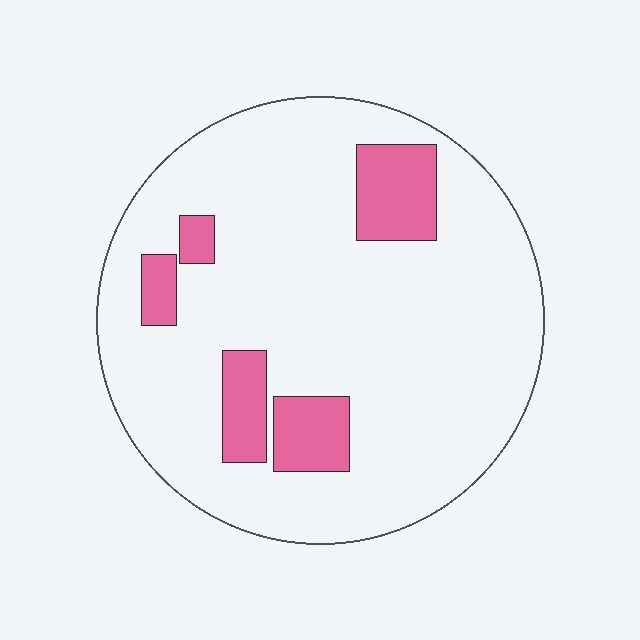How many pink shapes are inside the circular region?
5.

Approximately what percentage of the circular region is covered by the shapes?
Approximately 15%.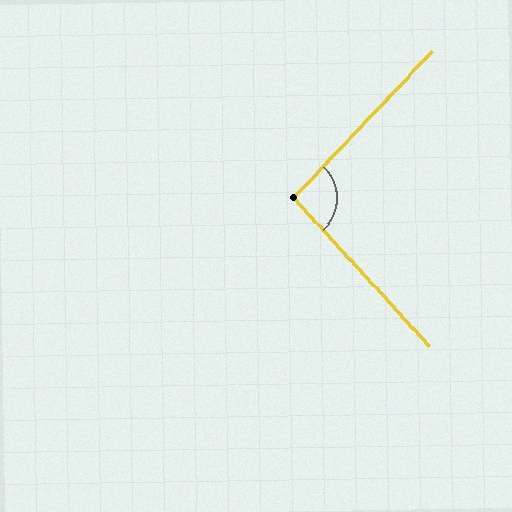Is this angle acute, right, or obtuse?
It is approximately a right angle.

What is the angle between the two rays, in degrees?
Approximately 94 degrees.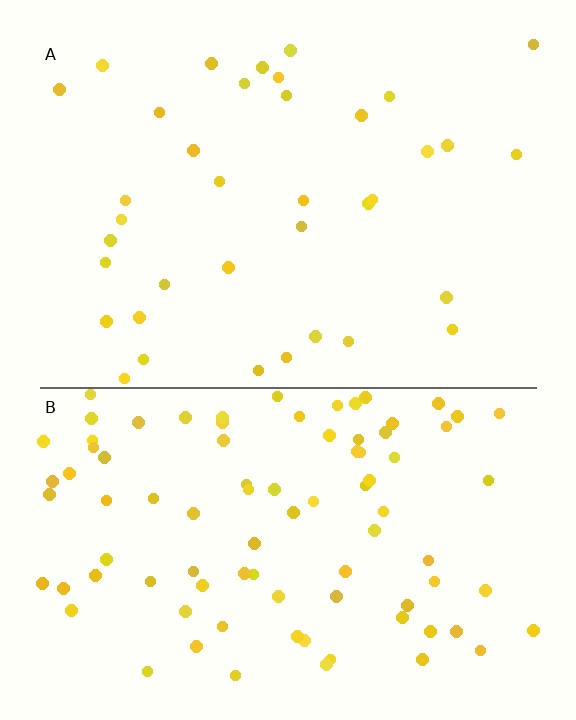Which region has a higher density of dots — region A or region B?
B (the bottom).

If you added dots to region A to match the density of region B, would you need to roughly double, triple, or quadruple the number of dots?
Approximately double.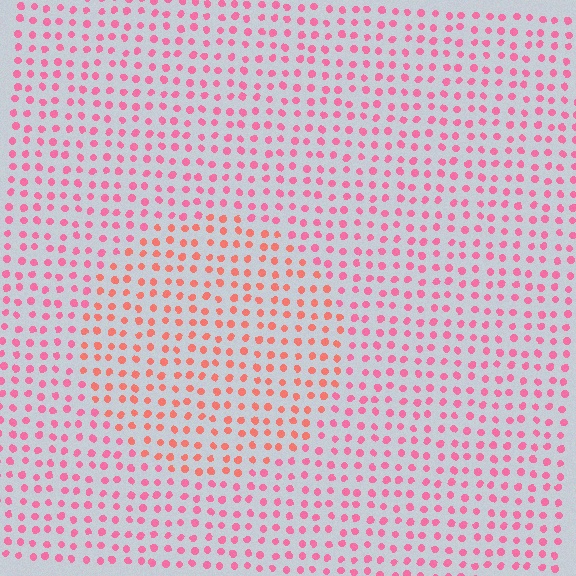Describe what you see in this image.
The image is filled with small pink elements in a uniform arrangement. A circle-shaped region is visible where the elements are tinted to a slightly different hue, forming a subtle color boundary.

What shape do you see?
I see a circle.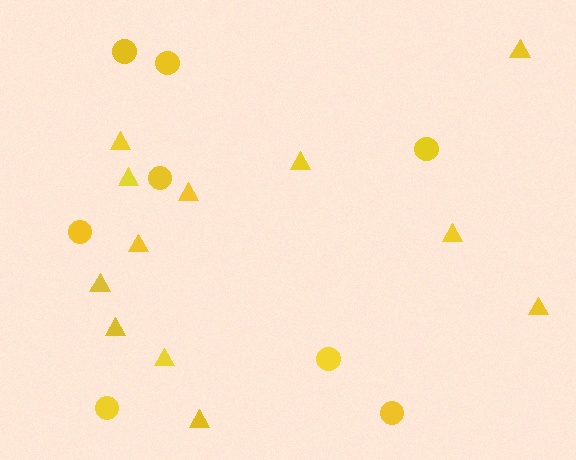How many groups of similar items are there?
There are 2 groups: one group of circles (8) and one group of triangles (12).